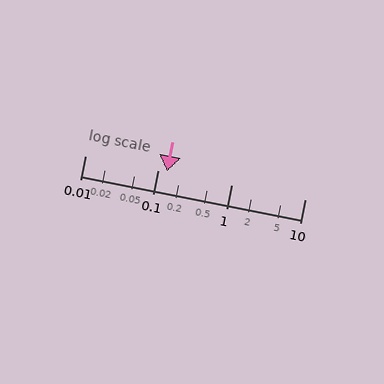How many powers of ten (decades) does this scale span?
The scale spans 3 decades, from 0.01 to 10.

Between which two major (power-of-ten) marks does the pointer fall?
The pointer is between 0.1 and 1.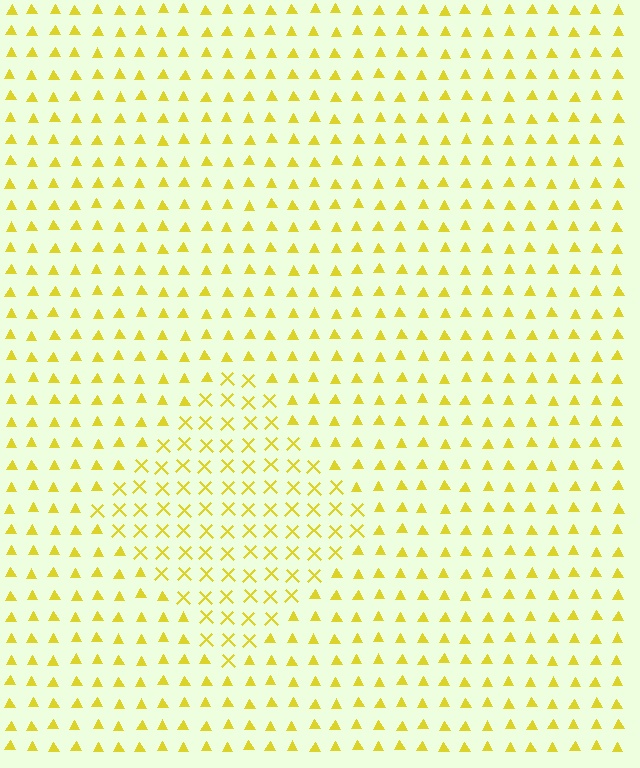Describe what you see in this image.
The image is filled with small yellow elements arranged in a uniform grid. A diamond-shaped region contains X marks, while the surrounding area contains triangles. The boundary is defined purely by the change in element shape.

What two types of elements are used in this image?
The image uses X marks inside the diamond region and triangles outside it.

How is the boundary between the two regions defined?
The boundary is defined by a change in element shape: X marks inside vs. triangles outside. All elements share the same color and spacing.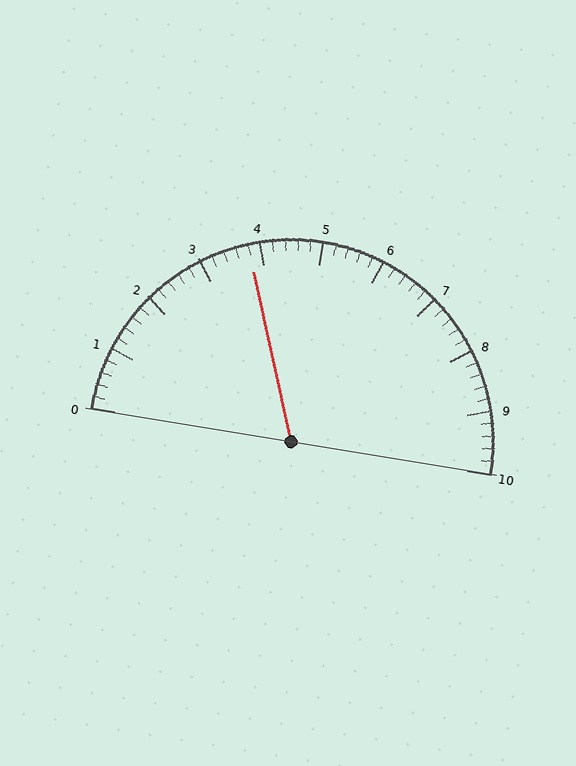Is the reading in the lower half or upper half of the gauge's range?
The reading is in the lower half of the range (0 to 10).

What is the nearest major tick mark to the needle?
The nearest major tick mark is 4.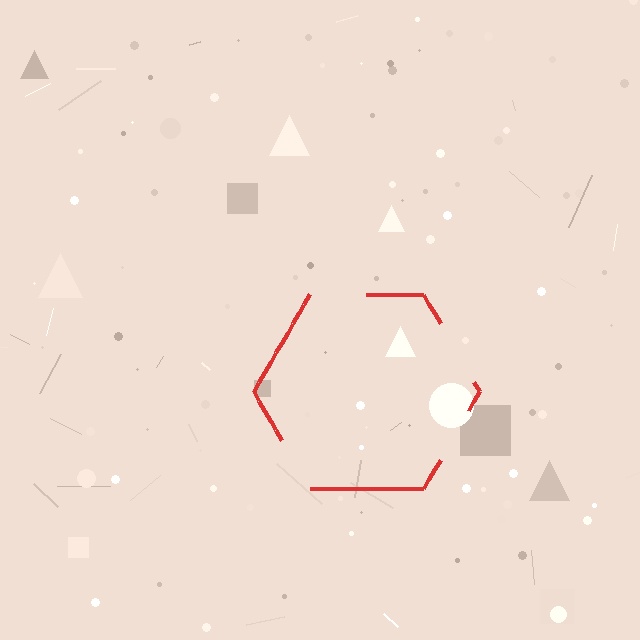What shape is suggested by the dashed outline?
The dashed outline suggests a hexagon.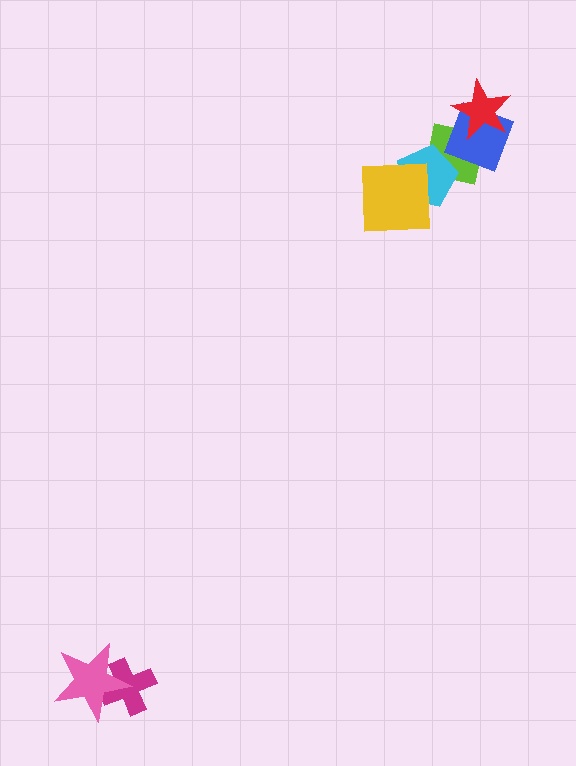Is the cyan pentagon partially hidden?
Yes, it is partially covered by another shape.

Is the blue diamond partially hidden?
Yes, it is partially covered by another shape.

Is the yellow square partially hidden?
No, no other shape covers it.